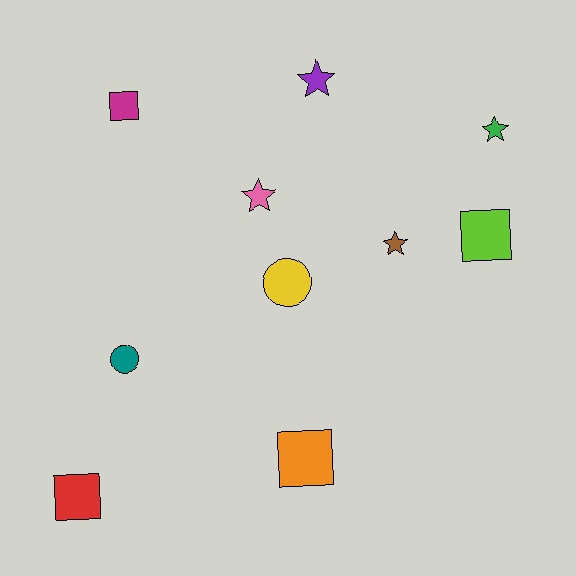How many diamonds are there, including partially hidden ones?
There are no diamonds.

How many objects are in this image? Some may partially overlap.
There are 10 objects.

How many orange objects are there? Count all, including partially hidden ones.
There is 1 orange object.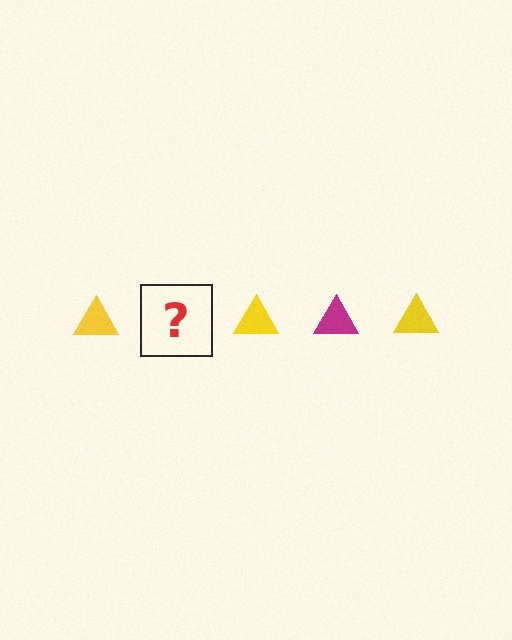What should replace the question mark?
The question mark should be replaced with a magenta triangle.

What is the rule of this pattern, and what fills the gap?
The rule is that the pattern cycles through yellow, magenta triangles. The gap should be filled with a magenta triangle.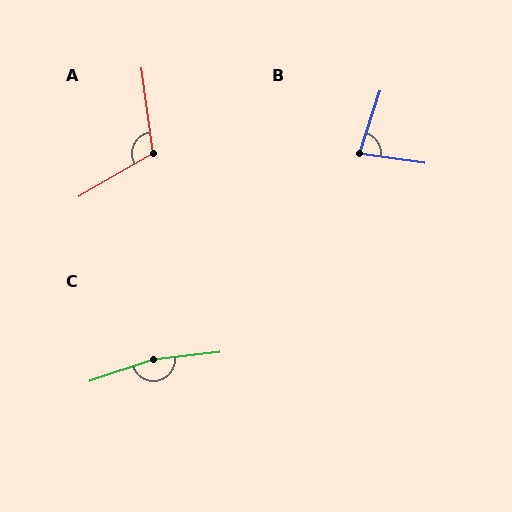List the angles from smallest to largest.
B (80°), A (113°), C (168°).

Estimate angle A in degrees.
Approximately 113 degrees.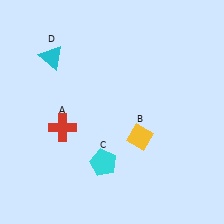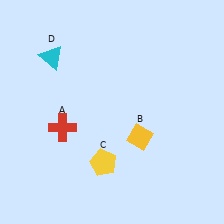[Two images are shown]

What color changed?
The pentagon (C) changed from cyan in Image 1 to yellow in Image 2.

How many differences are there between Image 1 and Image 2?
There is 1 difference between the two images.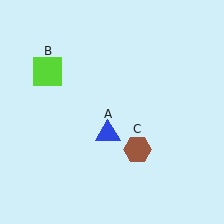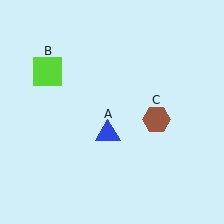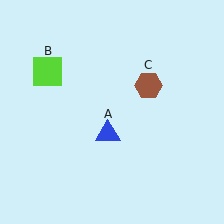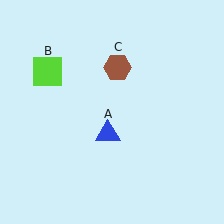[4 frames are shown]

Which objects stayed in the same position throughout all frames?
Blue triangle (object A) and lime square (object B) remained stationary.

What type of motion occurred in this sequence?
The brown hexagon (object C) rotated counterclockwise around the center of the scene.